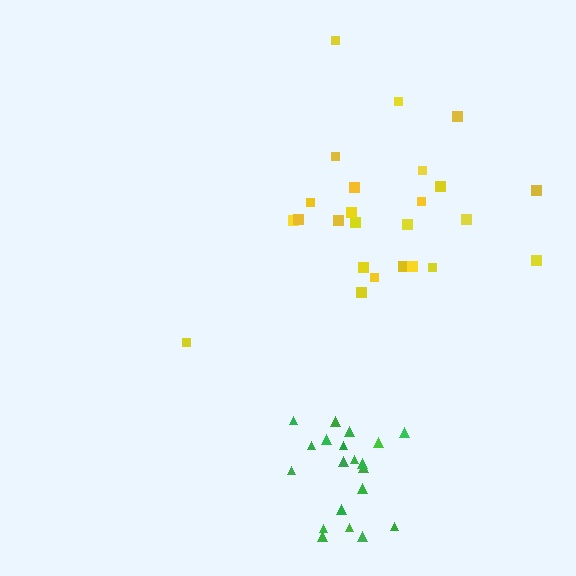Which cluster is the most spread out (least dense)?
Yellow.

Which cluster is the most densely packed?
Green.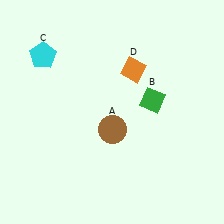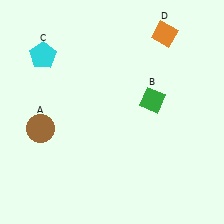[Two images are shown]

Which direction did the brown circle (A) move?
The brown circle (A) moved left.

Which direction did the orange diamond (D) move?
The orange diamond (D) moved up.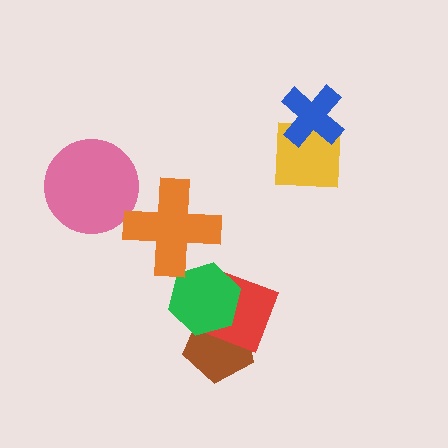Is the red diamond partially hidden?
Yes, it is partially covered by another shape.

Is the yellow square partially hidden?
Yes, it is partially covered by another shape.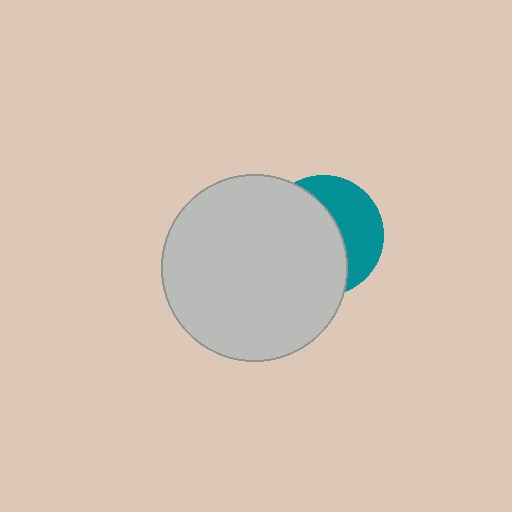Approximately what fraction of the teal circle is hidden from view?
Roughly 61% of the teal circle is hidden behind the light gray circle.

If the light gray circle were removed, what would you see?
You would see the complete teal circle.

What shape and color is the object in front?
The object in front is a light gray circle.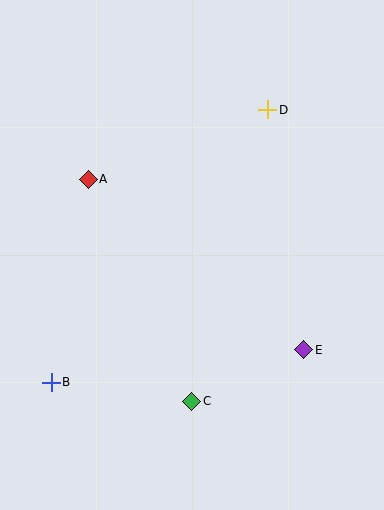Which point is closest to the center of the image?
Point A at (88, 179) is closest to the center.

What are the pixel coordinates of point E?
Point E is at (304, 350).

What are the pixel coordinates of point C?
Point C is at (192, 401).